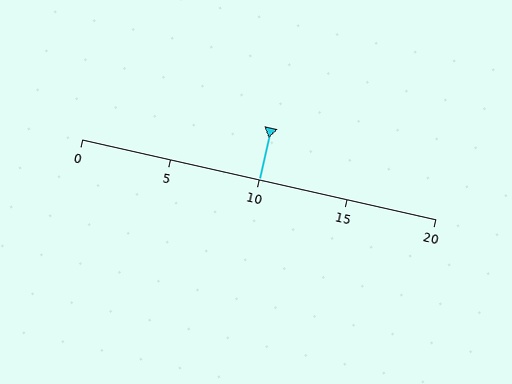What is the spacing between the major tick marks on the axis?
The major ticks are spaced 5 apart.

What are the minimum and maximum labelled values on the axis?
The axis runs from 0 to 20.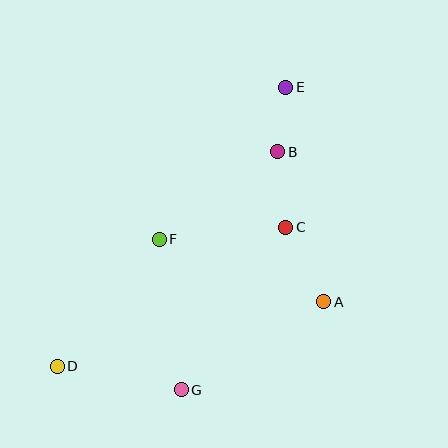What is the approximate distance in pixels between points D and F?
The distance between D and F is approximately 163 pixels.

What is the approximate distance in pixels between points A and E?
The distance between A and E is approximately 218 pixels.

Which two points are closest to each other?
Points B and E are closest to each other.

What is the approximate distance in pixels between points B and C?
The distance between B and C is approximately 76 pixels.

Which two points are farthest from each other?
Points D and E are farthest from each other.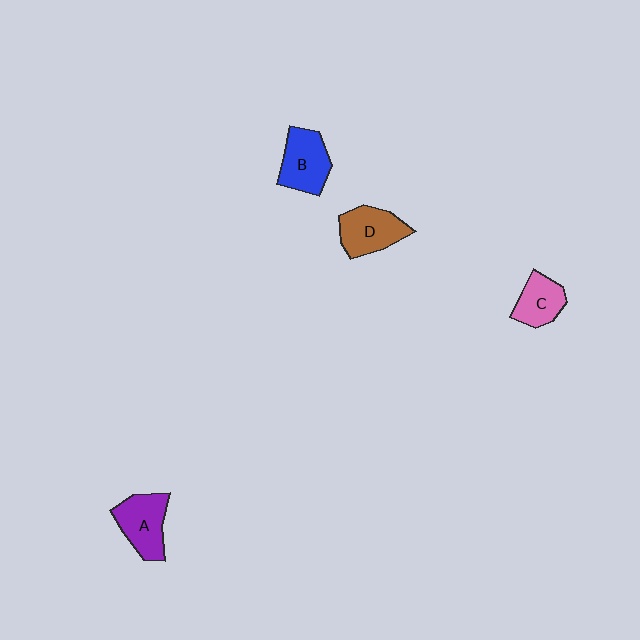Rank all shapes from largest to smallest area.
From largest to smallest: A (purple), B (blue), D (brown), C (pink).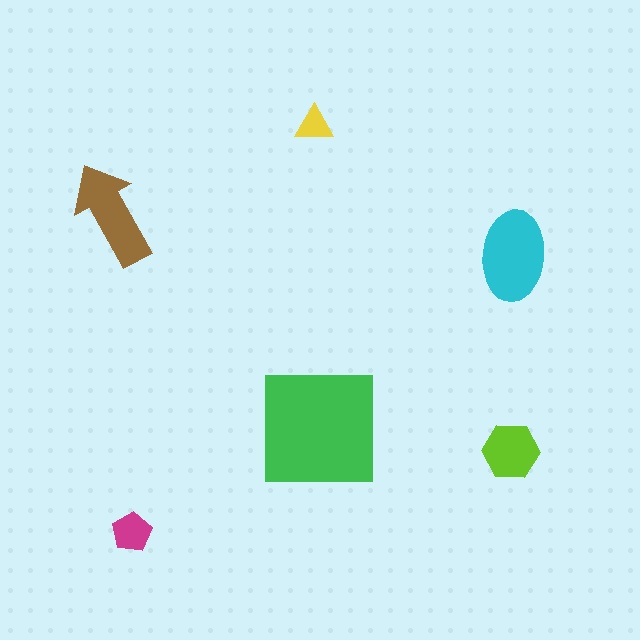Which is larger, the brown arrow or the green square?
The green square.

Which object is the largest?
The green square.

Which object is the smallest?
The yellow triangle.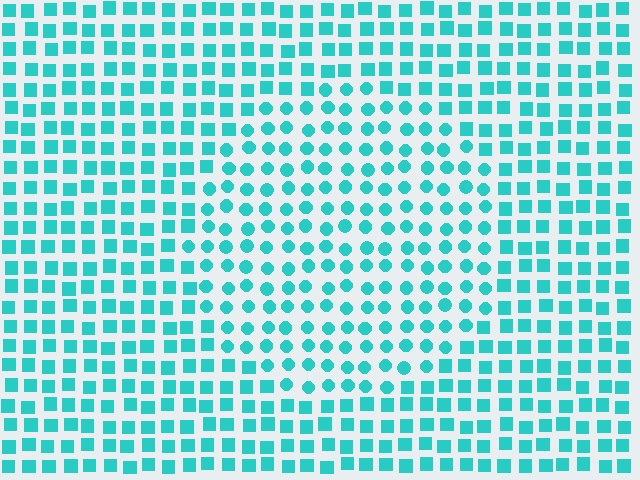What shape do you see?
I see a circle.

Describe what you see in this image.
The image is filled with small cyan elements arranged in a uniform grid. A circle-shaped region contains circles, while the surrounding area contains squares. The boundary is defined purely by the change in element shape.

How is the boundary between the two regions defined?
The boundary is defined by a change in element shape: circles inside vs. squares outside. All elements share the same color and spacing.